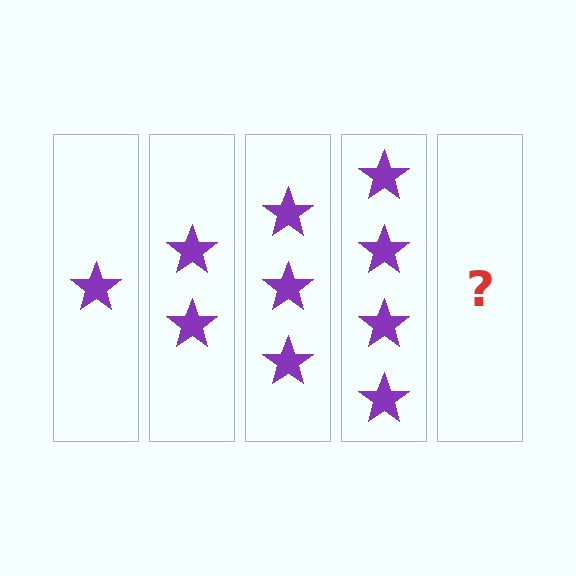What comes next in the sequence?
The next element should be 5 stars.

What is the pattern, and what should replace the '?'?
The pattern is that each step adds one more star. The '?' should be 5 stars.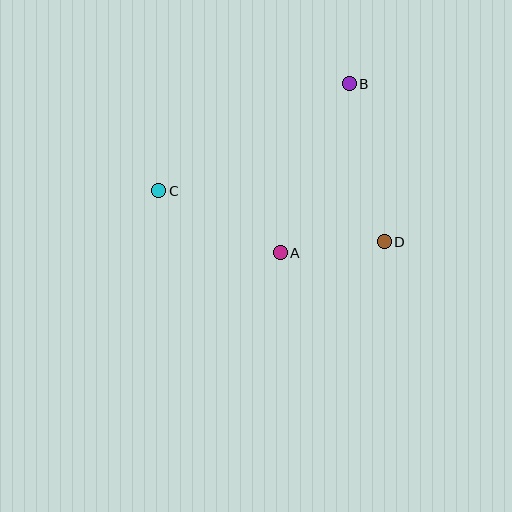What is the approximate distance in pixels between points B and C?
The distance between B and C is approximately 219 pixels.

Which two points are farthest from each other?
Points C and D are farthest from each other.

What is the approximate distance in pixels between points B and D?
The distance between B and D is approximately 162 pixels.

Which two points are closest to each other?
Points A and D are closest to each other.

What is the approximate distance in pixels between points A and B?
The distance between A and B is approximately 183 pixels.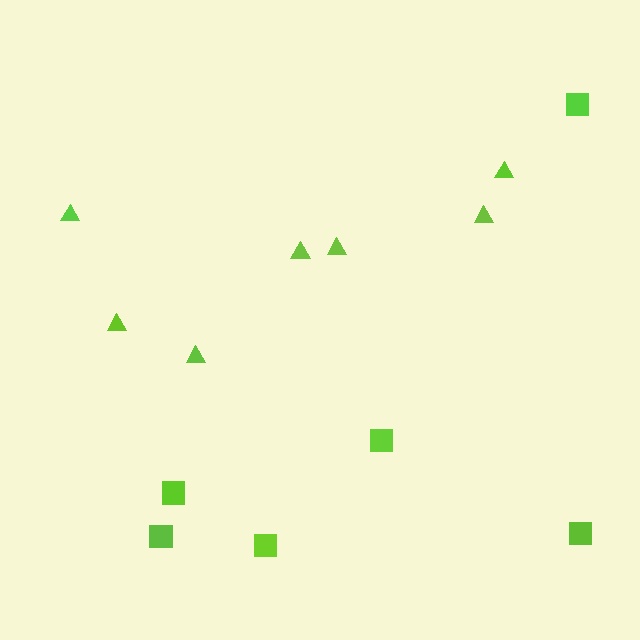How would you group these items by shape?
There are 2 groups: one group of triangles (7) and one group of squares (6).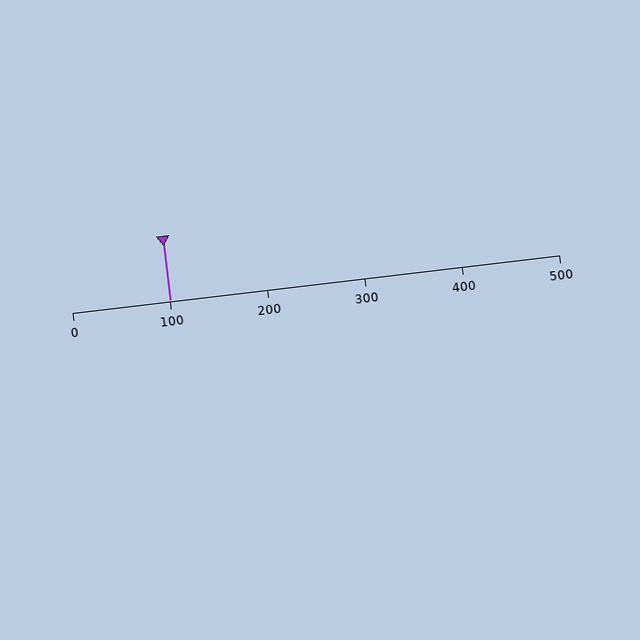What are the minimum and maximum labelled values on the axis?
The axis runs from 0 to 500.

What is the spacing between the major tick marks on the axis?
The major ticks are spaced 100 apart.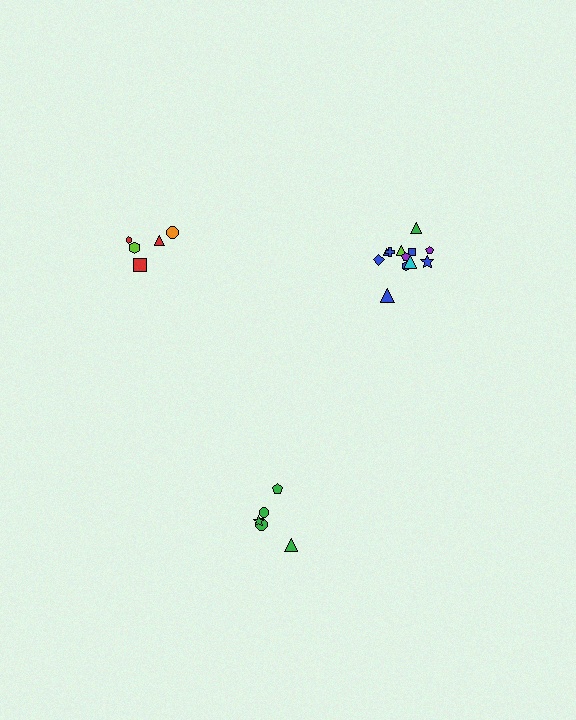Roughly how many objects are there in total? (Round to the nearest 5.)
Roughly 20 objects in total.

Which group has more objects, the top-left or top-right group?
The top-right group.